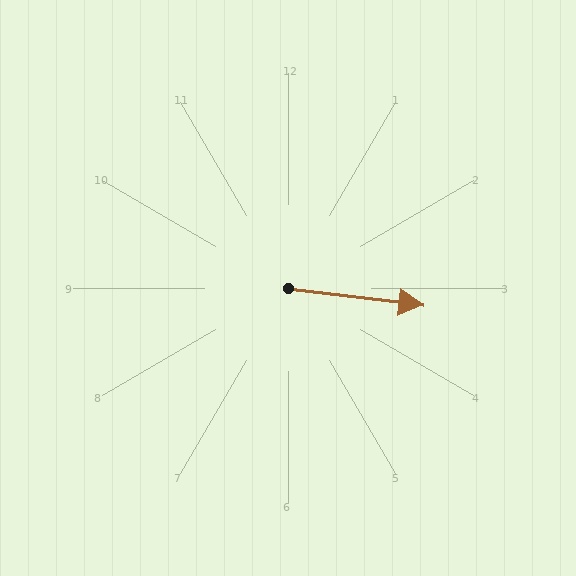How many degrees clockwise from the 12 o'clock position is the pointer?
Approximately 97 degrees.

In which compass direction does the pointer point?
East.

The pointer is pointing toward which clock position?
Roughly 3 o'clock.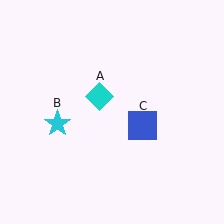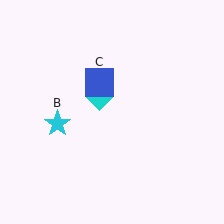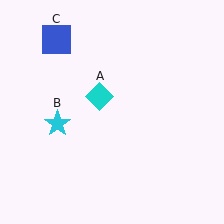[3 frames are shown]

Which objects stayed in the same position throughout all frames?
Cyan diamond (object A) and cyan star (object B) remained stationary.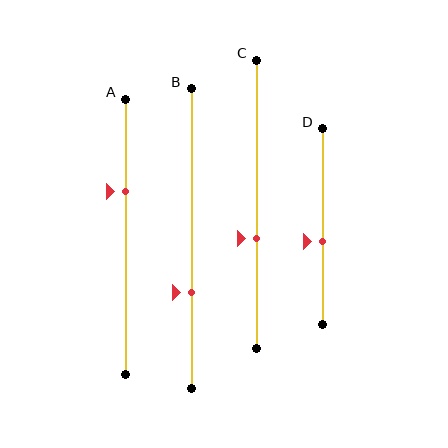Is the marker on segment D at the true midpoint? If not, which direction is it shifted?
No, the marker on segment D is shifted downward by about 8% of the segment length.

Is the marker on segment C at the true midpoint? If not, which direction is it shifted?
No, the marker on segment C is shifted downward by about 12% of the segment length.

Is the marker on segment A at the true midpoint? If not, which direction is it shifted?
No, the marker on segment A is shifted upward by about 17% of the segment length.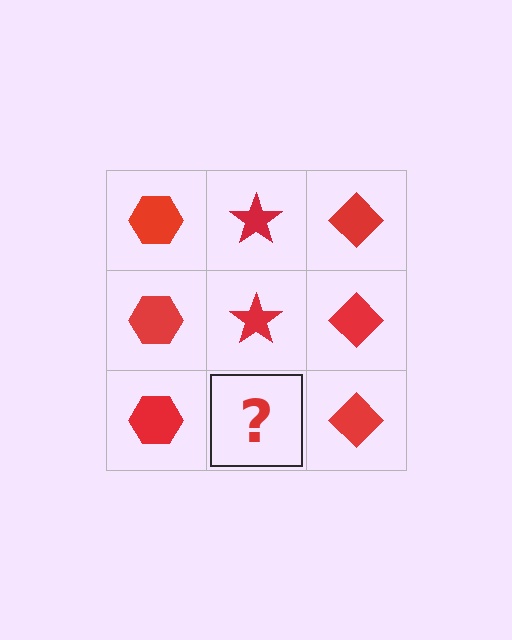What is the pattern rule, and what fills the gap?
The rule is that each column has a consistent shape. The gap should be filled with a red star.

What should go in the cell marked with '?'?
The missing cell should contain a red star.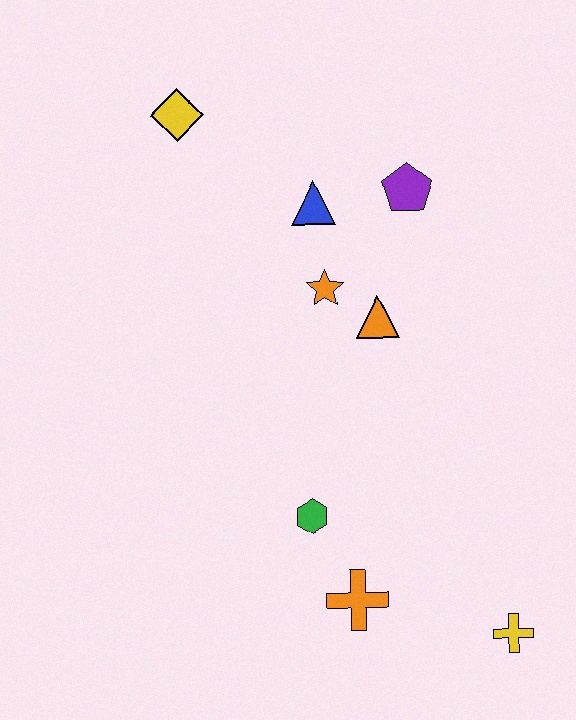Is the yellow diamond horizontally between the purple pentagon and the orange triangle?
No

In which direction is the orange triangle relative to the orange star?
The orange triangle is to the right of the orange star.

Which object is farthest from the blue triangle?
The yellow cross is farthest from the blue triangle.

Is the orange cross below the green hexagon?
Yes